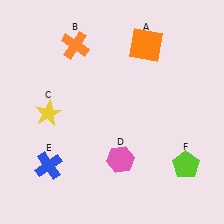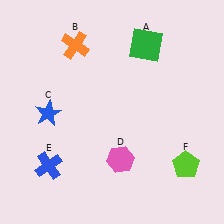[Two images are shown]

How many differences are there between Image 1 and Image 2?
There are 2 differences between the two images.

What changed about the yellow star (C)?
In Image 1, C is yellow. In Image 2, it changed to blue.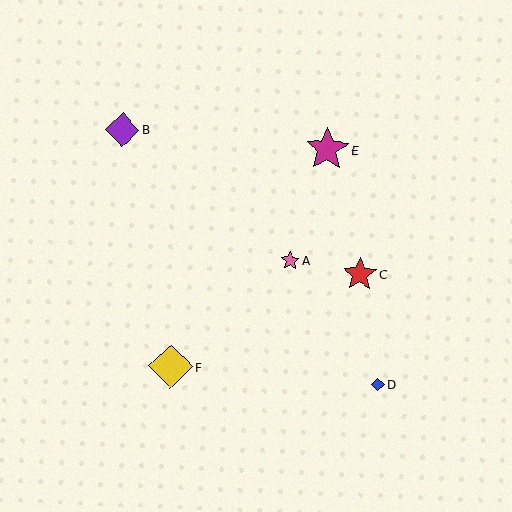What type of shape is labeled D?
Shape D is a blue diamond.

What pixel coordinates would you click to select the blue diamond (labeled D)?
Click at (378, 385) to select the blue diamond D.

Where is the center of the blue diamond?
The center of the blue diamond is at (378, 385).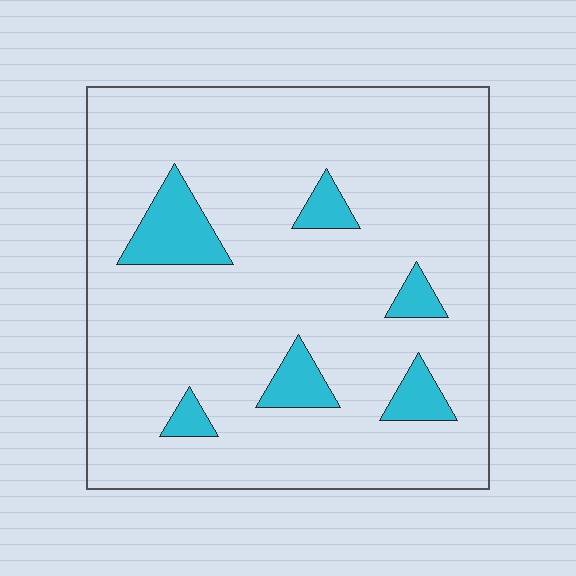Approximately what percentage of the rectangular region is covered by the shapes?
Approximately 10%.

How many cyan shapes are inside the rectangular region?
6.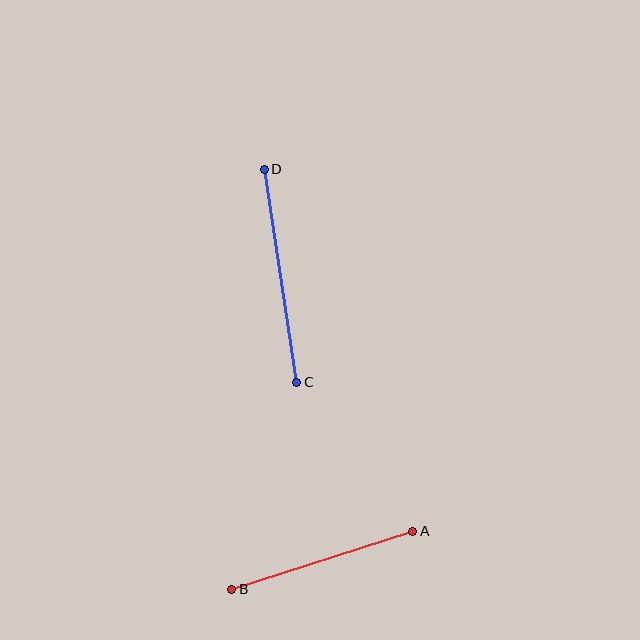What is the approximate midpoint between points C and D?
The midpoint is at approximately (281, 276) pixels.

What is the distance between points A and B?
The distance is approximately 190 pixels.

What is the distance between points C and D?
The distance is approximately 215 pixels.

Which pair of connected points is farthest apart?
Points C and D are farthest apart.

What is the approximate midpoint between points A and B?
The midpoint is at approximately (322, 560) pixels.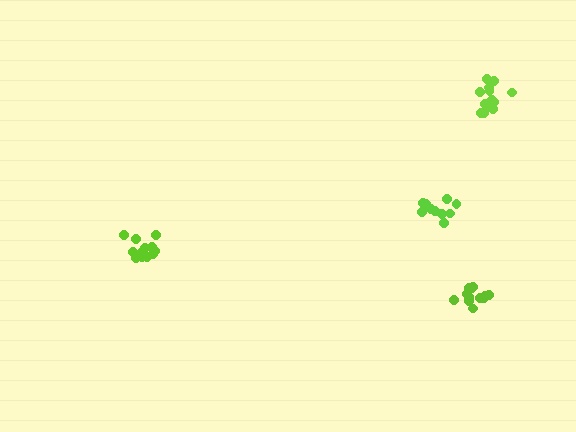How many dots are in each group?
Group 1: 12 dots, Group 2: 12 dots, Group 3: 12 dots, Group 4: 13 dots (49 total).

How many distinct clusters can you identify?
There are 4 distinct clusters.